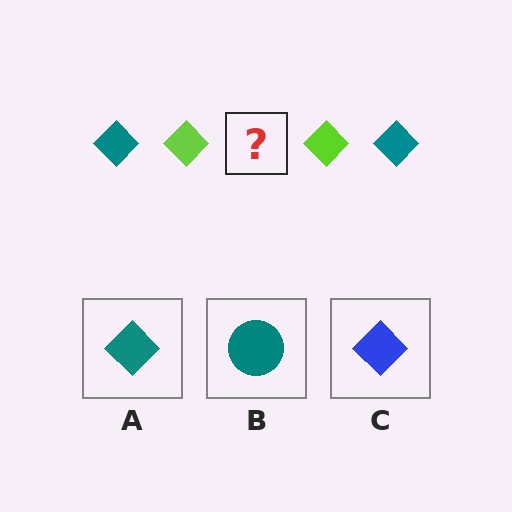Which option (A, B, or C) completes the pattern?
A.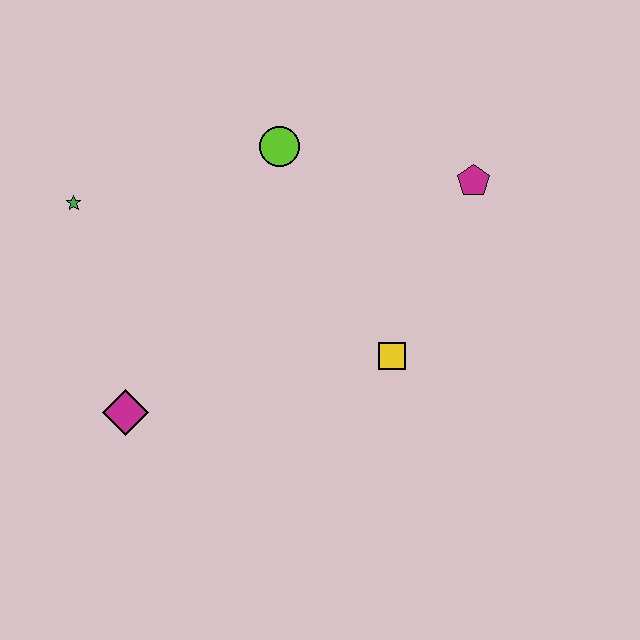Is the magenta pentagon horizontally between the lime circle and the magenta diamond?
No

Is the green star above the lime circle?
No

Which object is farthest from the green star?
The magenta pentagon is farthest from the green star.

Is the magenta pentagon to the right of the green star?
Yes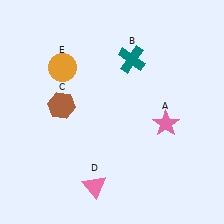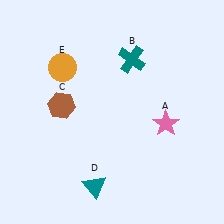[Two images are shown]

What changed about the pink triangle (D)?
In Image 1, D is pink. In Image 2, it changed to teal.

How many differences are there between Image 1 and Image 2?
There is 1 difference between the two images.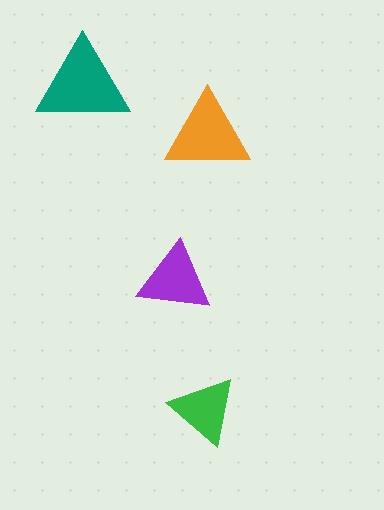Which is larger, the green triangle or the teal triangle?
The teal one.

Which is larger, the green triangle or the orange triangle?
The orange one.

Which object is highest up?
The teal triangle is topmost.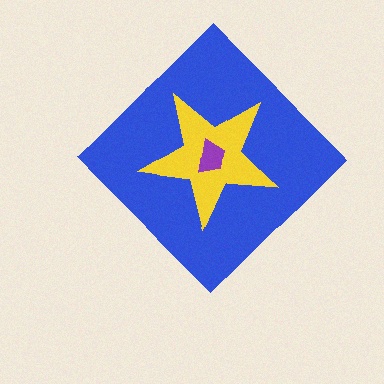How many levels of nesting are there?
3.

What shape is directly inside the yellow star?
The purple trapezoid.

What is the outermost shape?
The blue diamond.